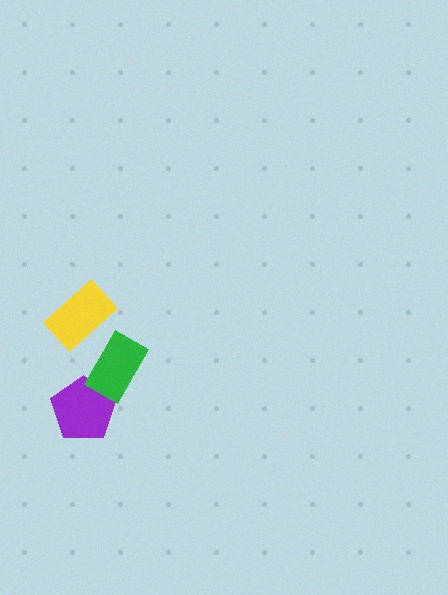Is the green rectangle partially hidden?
No, no other shape covers it.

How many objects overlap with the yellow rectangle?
0 objects overlap with the yellow rectangle.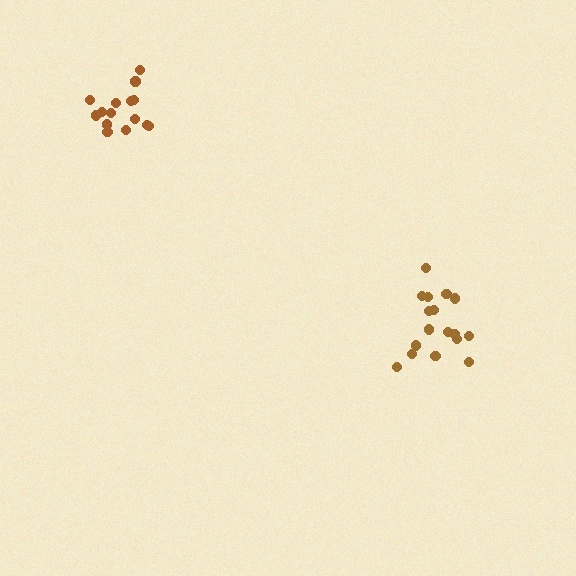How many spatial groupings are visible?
There are 2 spatial groupings.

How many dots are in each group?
Group 1: 16 dots, Group 2: 17 dots (33 total).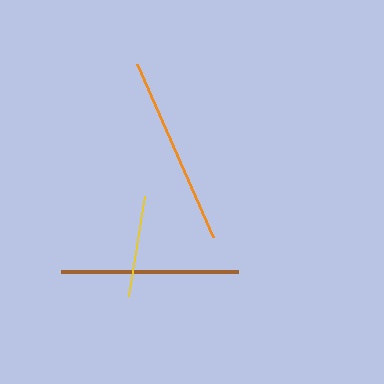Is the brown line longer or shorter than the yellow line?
The brown line is longer than the yellow line.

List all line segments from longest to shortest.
From longest to shortest: orange, brown, yellow.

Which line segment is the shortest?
The yellow line is the shortest at approximately 101 pixels.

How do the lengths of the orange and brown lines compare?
The orange and brown lines are approximately the same length.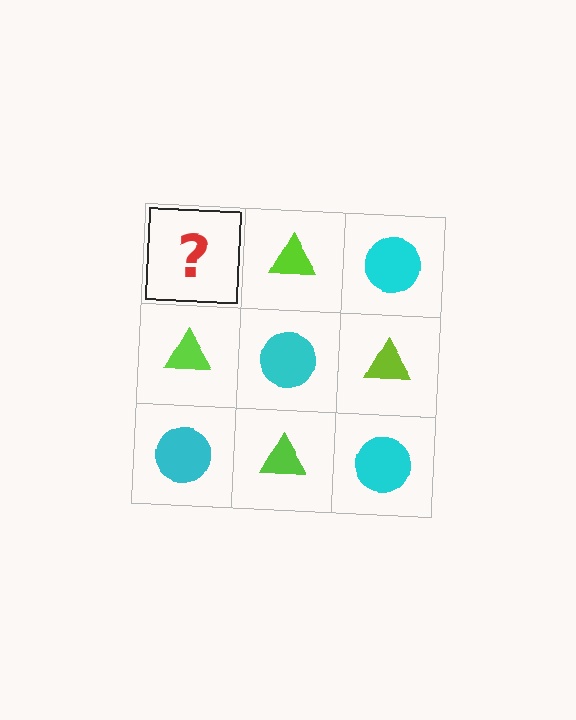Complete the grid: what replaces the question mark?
The question mark should be replaced with a cyan circle.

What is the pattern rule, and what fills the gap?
The rule is that it alternates cyan circle and lime triangle in a checkerboard pattern. The gap should be filled with a cyan circle.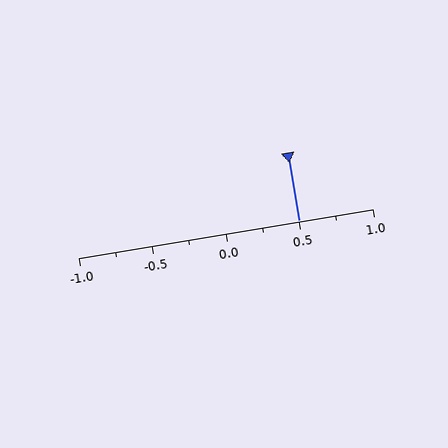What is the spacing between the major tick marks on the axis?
The major ticks are spaced 0.5 apart.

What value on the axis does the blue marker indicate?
The marker indicates approximately 0.5.